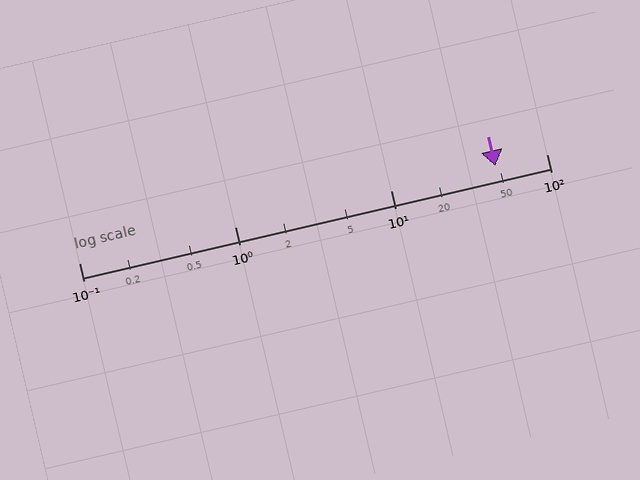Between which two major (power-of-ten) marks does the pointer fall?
The pointer is between 10 and 100.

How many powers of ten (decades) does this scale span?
The scale spans 3 decades, from 0.1 to 100.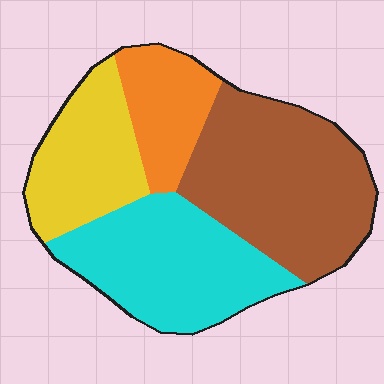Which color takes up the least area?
Orange, at roughly 15%.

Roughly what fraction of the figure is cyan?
Cyan covers about 30% of the figure.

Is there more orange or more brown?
Brown.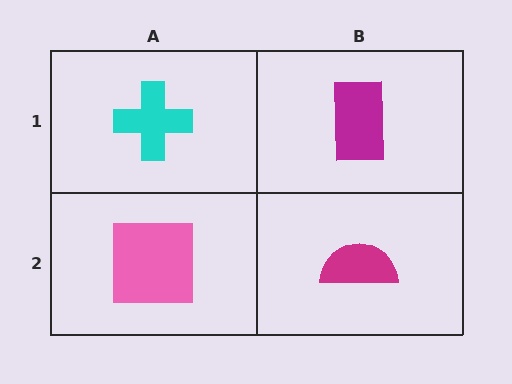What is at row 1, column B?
A magenta rectangle.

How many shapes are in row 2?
2 shapes.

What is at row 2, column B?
A magenta semicircle.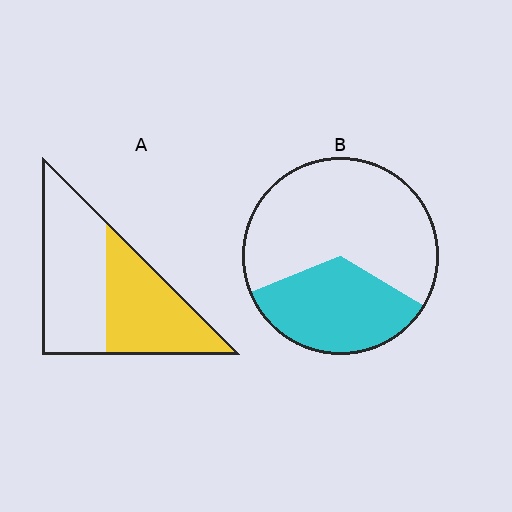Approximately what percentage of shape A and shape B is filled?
A is approximately 45% and B is approximately 35%.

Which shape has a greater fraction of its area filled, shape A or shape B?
Shape A.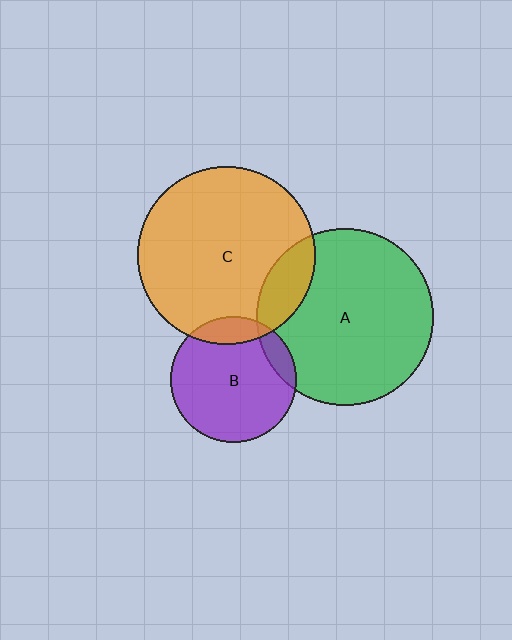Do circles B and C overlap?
Yes.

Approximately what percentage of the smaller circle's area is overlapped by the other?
Approximately 15%.